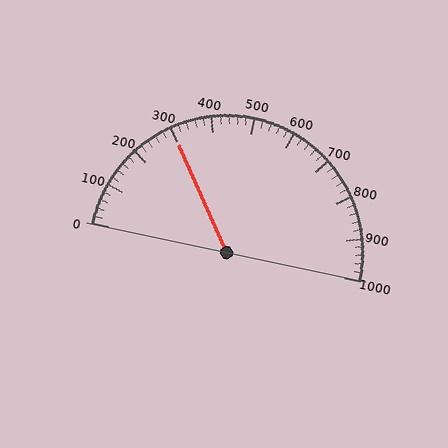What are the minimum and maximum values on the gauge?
The gauge ranges from 0 to 1000.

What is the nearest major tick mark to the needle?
The nearest major tick mark is 300.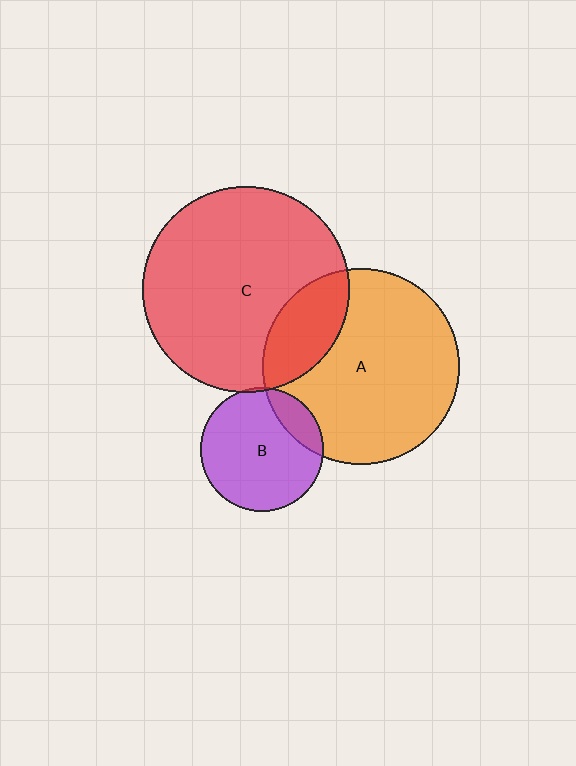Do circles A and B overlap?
Yes.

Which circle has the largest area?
Circle C (red).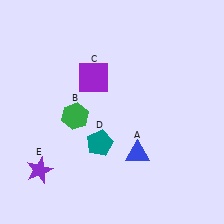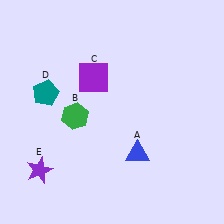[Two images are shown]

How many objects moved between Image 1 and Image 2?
1 object moved between the two images.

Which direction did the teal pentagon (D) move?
The teal pentagon (D) moved left.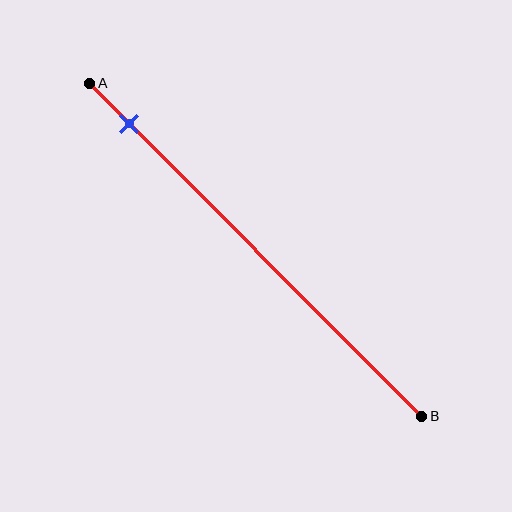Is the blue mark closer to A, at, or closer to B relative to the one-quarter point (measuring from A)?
The blue mark is closer to point A than the one-quarter point of segment AB.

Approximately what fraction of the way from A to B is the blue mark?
The blue mark is approximately 10% of the way from A to B.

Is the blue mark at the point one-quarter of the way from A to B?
No, the mark is at about 10% from A, not at the 25% one-quarter point.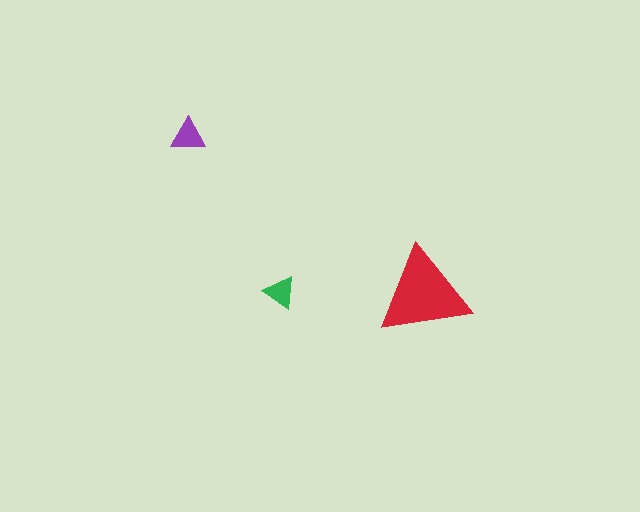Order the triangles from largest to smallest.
the red one, the purple one, the green one.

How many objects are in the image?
There are 3 objects in the image.